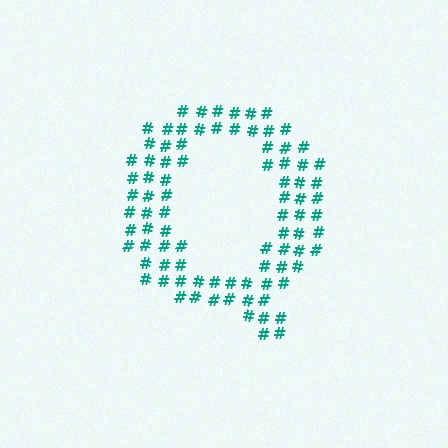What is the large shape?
The large shape is the letter Q.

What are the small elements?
The small elements are hash symbols.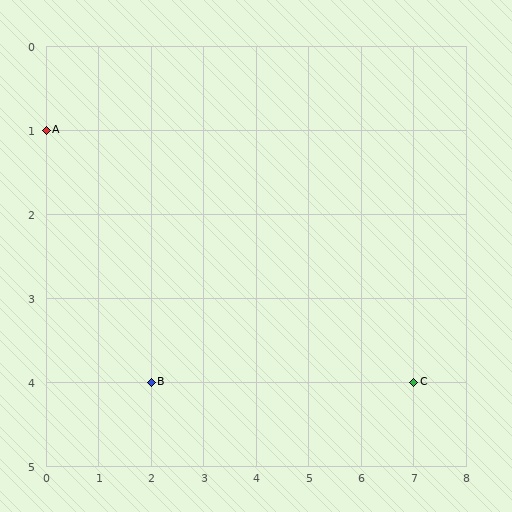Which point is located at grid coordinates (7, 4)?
Point C is at (7, 4).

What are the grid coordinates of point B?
Point B is at grid coordinates (2, 4).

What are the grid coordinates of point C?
Point C is at grid coordinates (7, 4).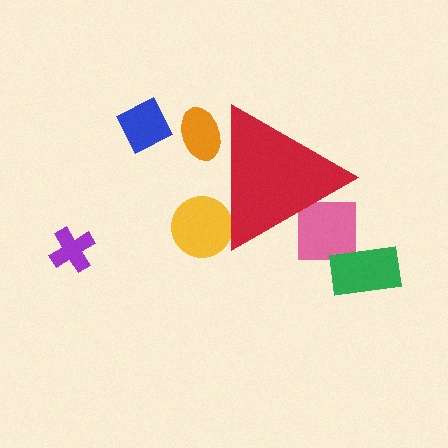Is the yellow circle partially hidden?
Yes, the yellow circle is partially hidden behind the red triangle.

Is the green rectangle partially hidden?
No, the green rectangle is fully visible.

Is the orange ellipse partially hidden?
Yes, the orange ellipse is partially hidden behind the red triangle.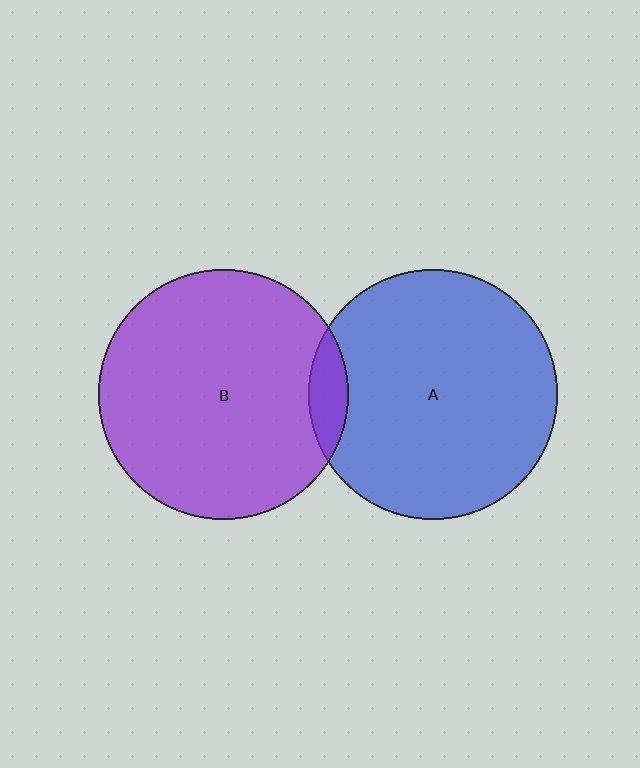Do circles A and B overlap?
Yes.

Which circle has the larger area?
Circle A (blue).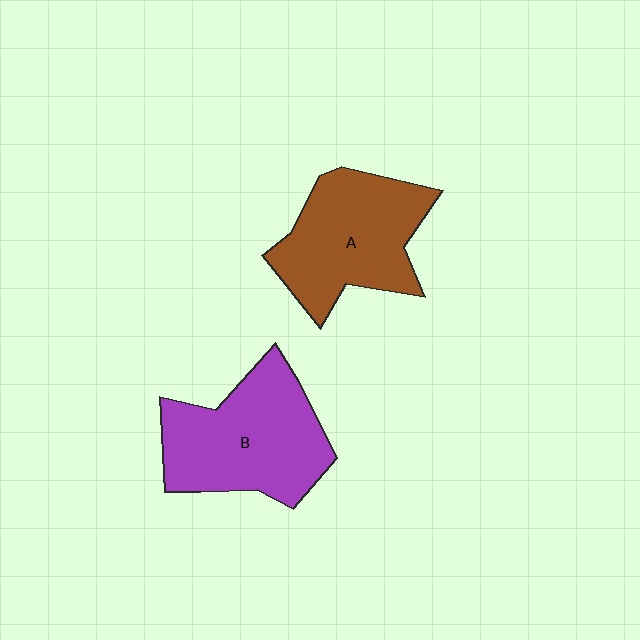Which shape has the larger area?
Shape B (purple).